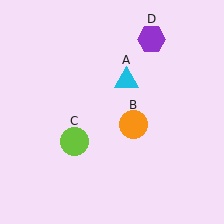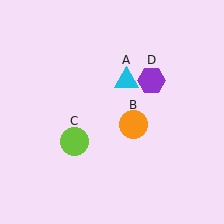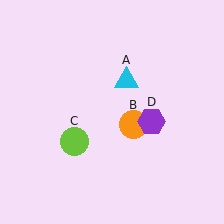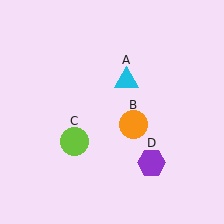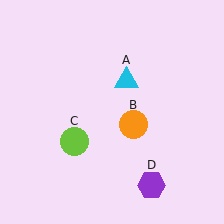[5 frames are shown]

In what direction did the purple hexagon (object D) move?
The purple hexagon (object D) moved down.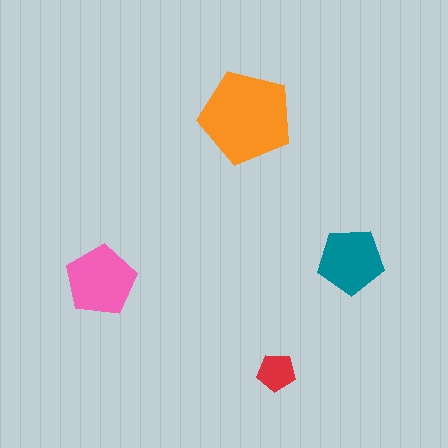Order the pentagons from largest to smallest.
the orange one, the pink one, the teal one, the red one.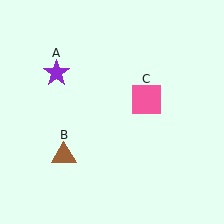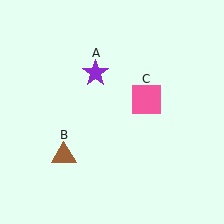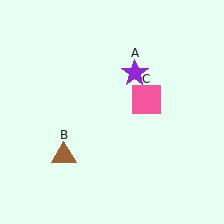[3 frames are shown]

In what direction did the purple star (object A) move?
The purple star (object A) moved right.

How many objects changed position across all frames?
1 object changed position: purple star (object A).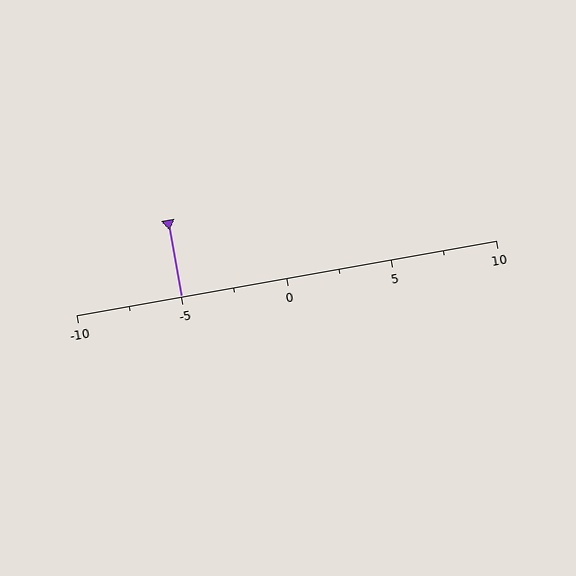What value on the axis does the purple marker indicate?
The marker indicates approximately -5.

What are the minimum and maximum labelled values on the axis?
The axis runs from -10 to 10.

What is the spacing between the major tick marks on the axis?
The major ticks are spaced 5 apart.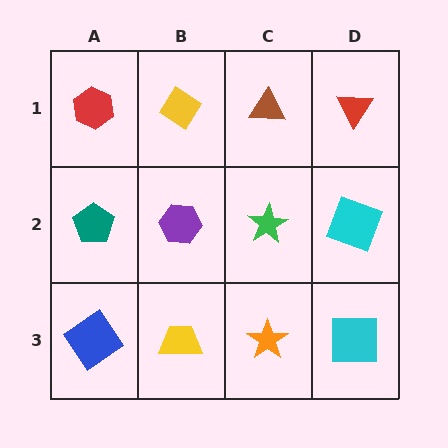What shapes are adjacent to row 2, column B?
A yellow diamond (row 1, column B), a yellow trapezoid (row 3, column B), a teal pentagon (row 2, column A), a green star (row 2, column C).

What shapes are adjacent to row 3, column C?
A green star (row 2, column C), a yellow trapezoid (row 3, column B), a cyan square (row 3, column D).